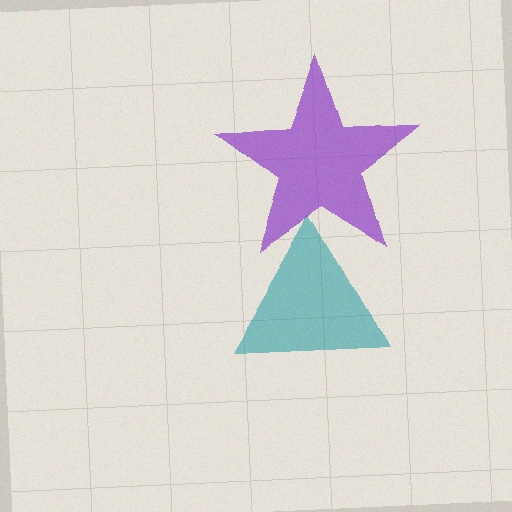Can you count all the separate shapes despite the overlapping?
Yes, there are 2 separate shapes.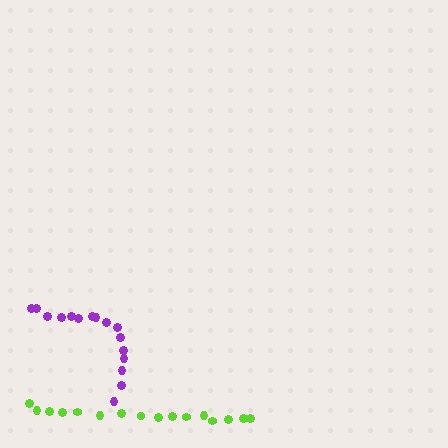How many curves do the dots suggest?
There are 2 distinct paths.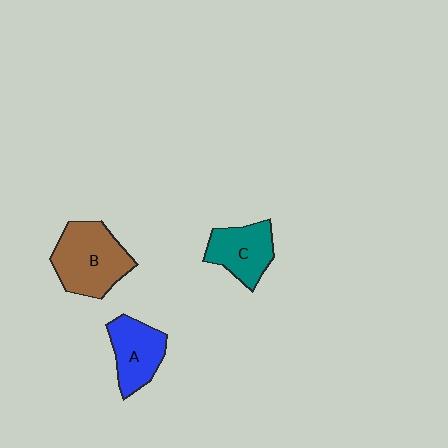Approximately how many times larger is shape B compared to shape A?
Approximately 1.4 times.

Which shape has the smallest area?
Shape C (teal).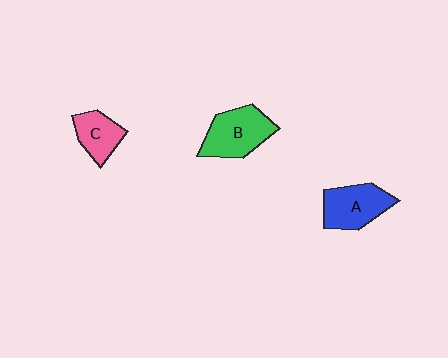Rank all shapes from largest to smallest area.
From largest to smallest: B (green), A (blue), C (pink).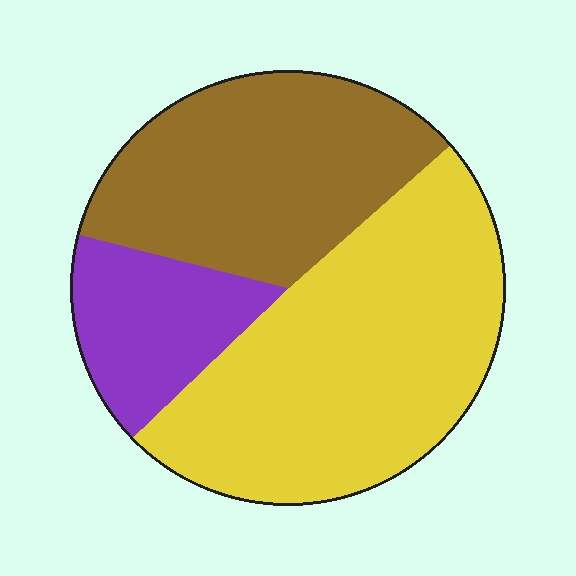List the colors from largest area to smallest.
From largest to smallest: yellow, brown, purple.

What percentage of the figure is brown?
Brown covers roughly 35% of the figure.